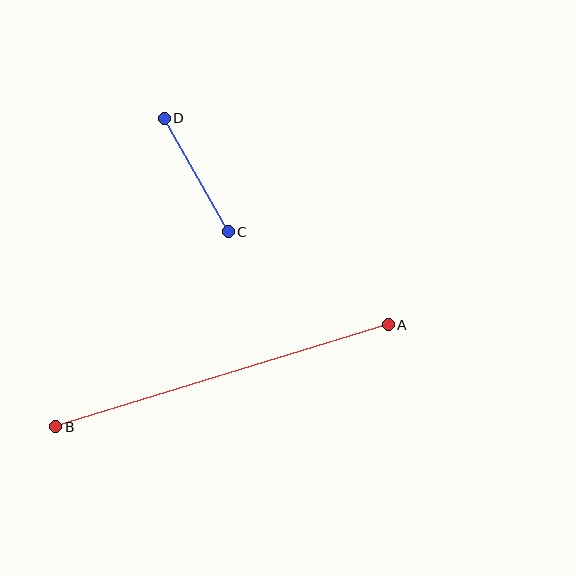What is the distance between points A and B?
The distance is approximately 348 pixels.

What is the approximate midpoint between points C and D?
The midpoint is at approximately (196, 175) pixels.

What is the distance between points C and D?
The distance is approximately 130 pixels.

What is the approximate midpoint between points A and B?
The midpoint is at approximately (222, 376) pixels.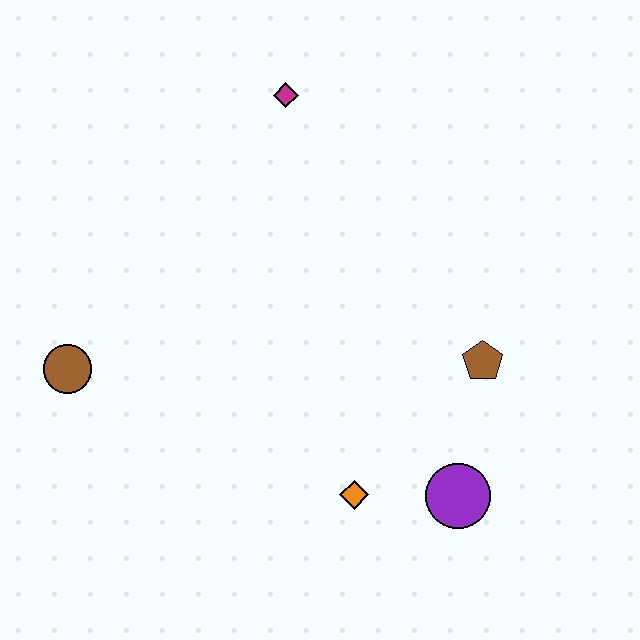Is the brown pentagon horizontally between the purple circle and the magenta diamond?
No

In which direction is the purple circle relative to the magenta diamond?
The purple circle is below the magenta diamond.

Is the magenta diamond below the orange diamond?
No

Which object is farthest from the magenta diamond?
The purple circle is farthest from the magenta diamond.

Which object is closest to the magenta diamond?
The brown pentagon is closest to the magenta diamond.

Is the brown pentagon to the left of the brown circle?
No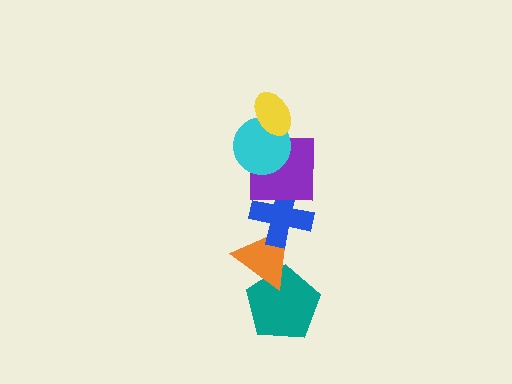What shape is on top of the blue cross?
The purple square is on top of the blue cross.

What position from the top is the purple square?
The purple square is 3rd from the top.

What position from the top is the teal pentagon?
The teal pentagon is 6th from the top.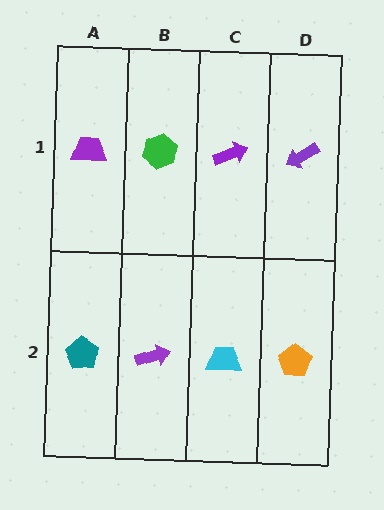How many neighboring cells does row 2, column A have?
2.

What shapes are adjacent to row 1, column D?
An orange pentagon (row 2, column D), a purple arrow (row 1, column C).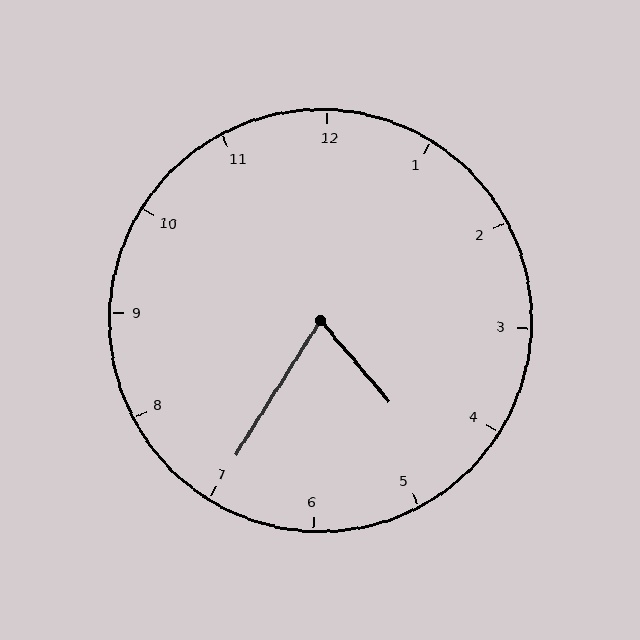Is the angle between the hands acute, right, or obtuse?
It is acute.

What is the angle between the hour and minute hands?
Approximately 72 degrees.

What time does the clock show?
4:35.